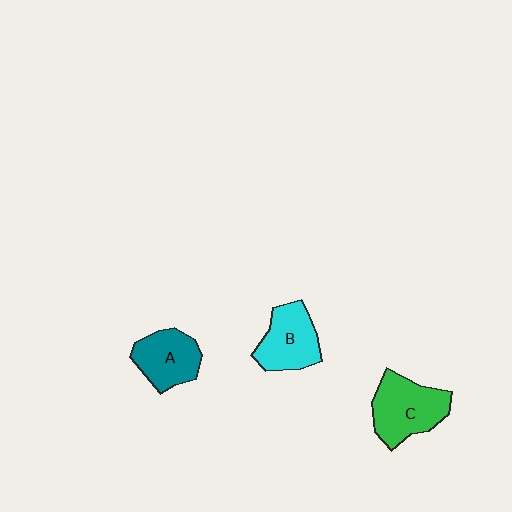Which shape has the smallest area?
Shape A (teal).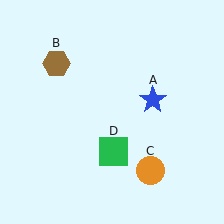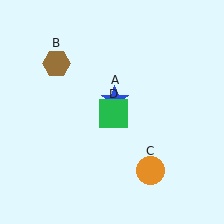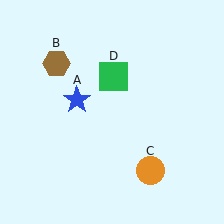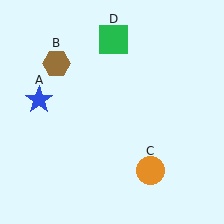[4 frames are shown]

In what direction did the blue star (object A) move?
The blue star (object A) moved left.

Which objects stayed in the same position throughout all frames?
Brown hexagon (object B) and orange circle (object C) remained stationary.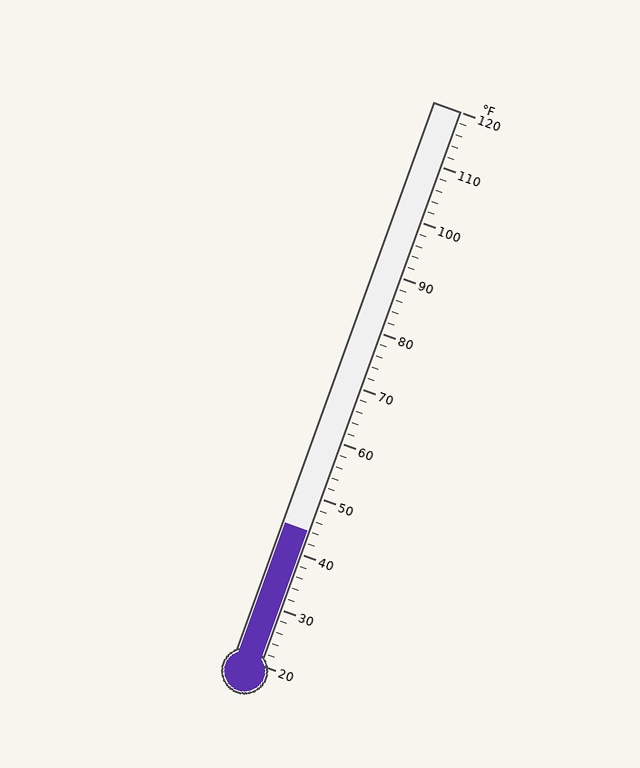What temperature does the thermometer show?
The thermometer shows approximately 44°F.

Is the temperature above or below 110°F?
The temperature is below 110°F.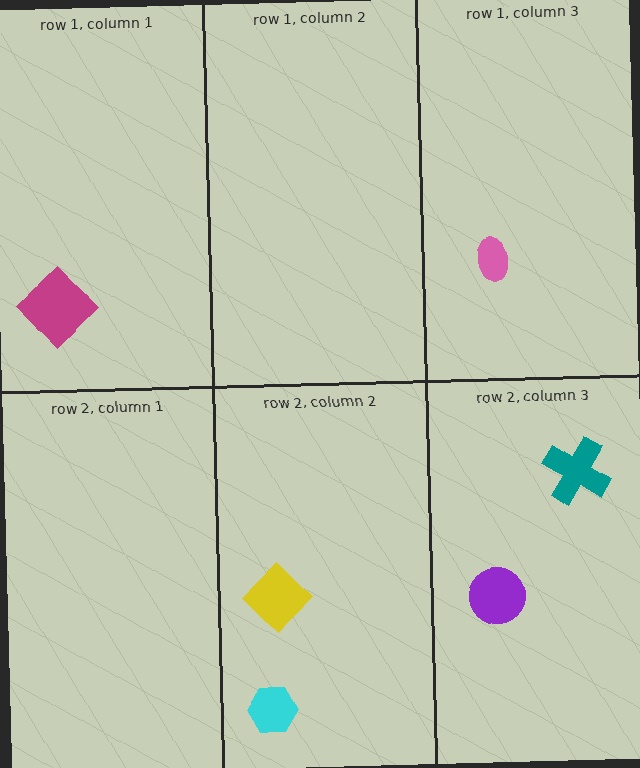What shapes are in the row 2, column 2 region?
The cyan hexagon, the yellow diamond.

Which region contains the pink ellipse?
The row 1, column 3 region.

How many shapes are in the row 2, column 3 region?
2.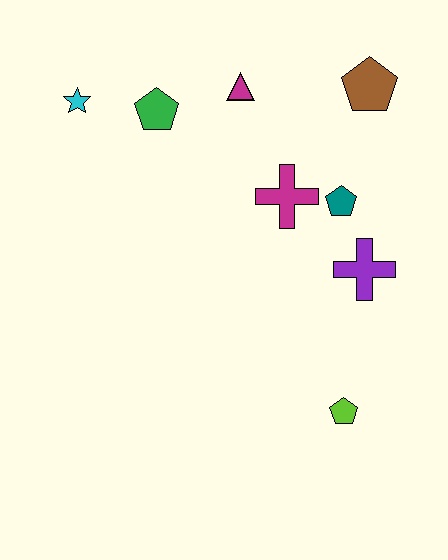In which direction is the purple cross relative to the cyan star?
The purple cross is to the right of the cyan star.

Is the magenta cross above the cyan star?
No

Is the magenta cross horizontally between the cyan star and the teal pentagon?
Yes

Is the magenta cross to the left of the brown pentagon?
Yes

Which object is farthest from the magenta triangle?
The lime pentagon is farthest from the magenta triangle.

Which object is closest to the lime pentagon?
The purple cross is closest to the lime pentagon.